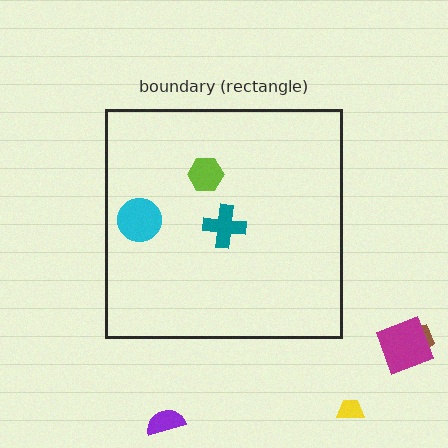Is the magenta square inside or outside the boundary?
Outside.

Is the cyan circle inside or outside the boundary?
Inside.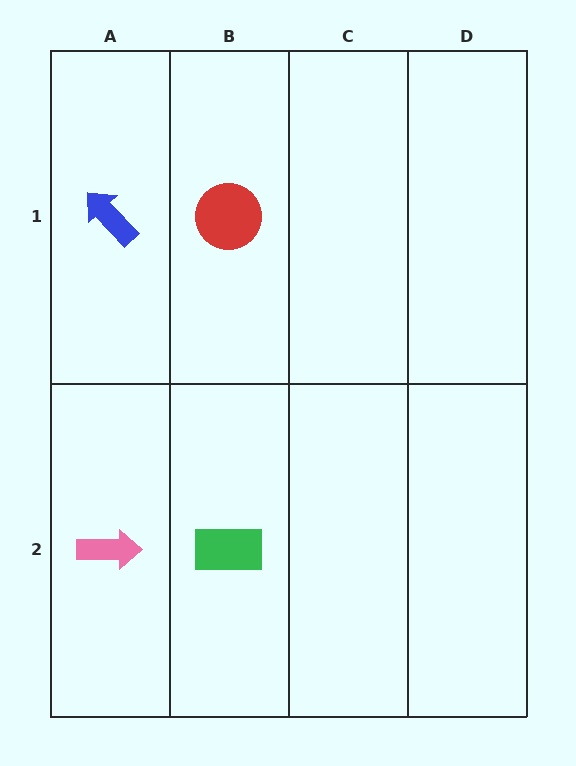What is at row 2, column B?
A green rectangle.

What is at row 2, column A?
A pink arrow.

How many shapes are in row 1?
2 shapes.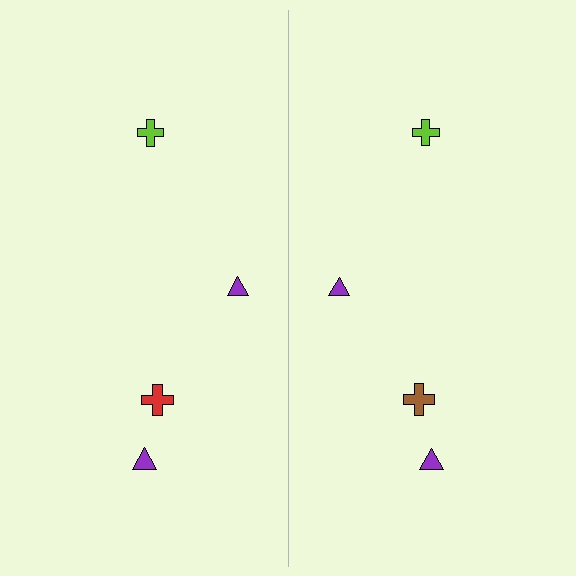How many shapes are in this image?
There are 8 shapes in this image.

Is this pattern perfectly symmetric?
No, the pattern is not perfectly symmetric. The brown cross on the right side breaks the symmetry — its mirror counterpart is red.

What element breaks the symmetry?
The brown cross on the right side breaks the symmetry — its mirror counterpart is red.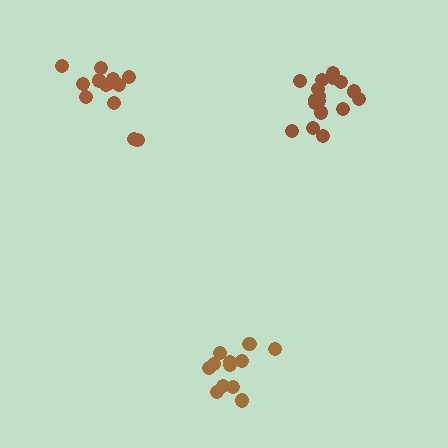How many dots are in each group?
Group 1: 17 dots, Group 2: 14 dots, Group 3: 12 dots (43 total).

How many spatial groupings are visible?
There are 3 spatial groupings.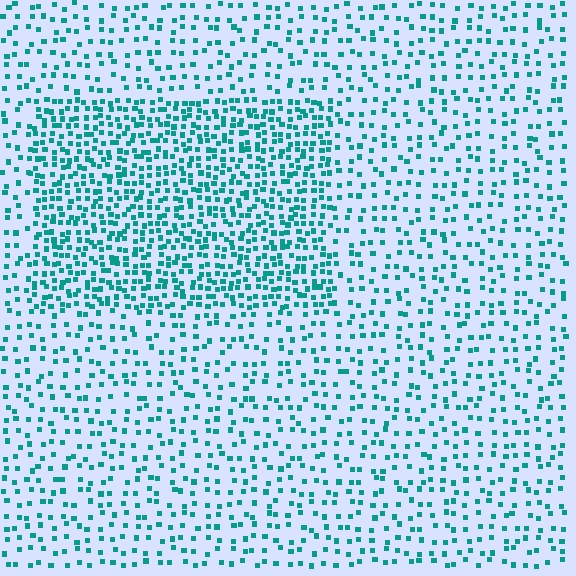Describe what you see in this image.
The image contains small teal elements arranged at two different densities. A rectangle-shaped region is visible where the elements are more densely packed than the surrounding area.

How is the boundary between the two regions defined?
The boundary is defined by a change in element density (approximately 2.1x ratio). All elements are the same color, size, and shape.